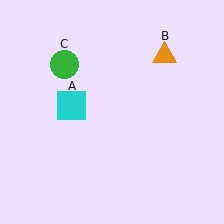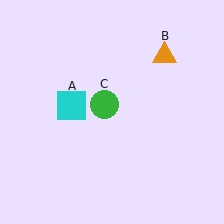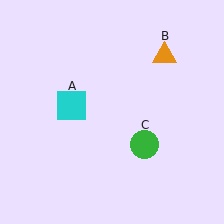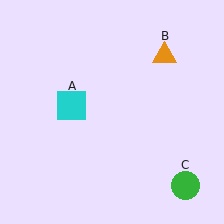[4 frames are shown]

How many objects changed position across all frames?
1 object changed position: green circle (object C).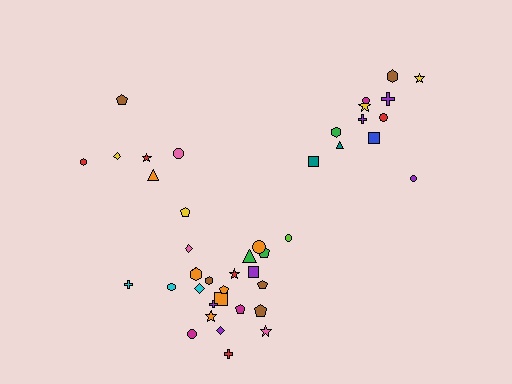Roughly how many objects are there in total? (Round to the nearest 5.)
Roughly 45 objects in total.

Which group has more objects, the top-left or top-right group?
The top-right group.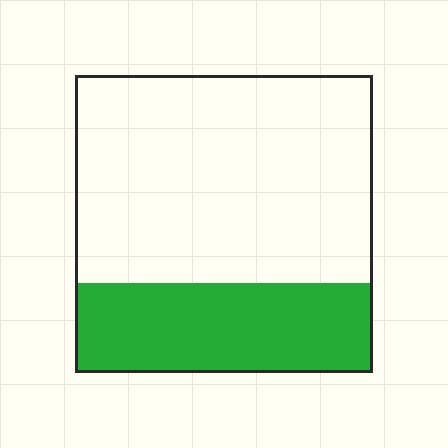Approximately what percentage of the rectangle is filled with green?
Approximately 30%.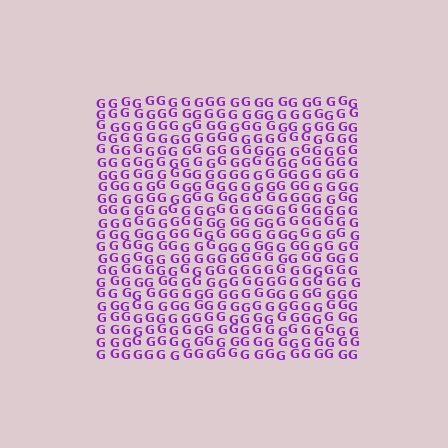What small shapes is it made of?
It is made of small letter G's.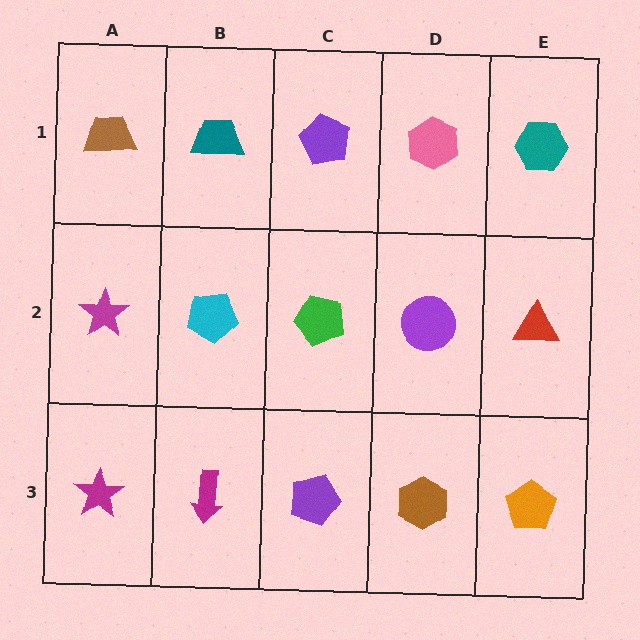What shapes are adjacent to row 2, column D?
A pink hexagon (row 1, column D), a brown hexagon (row 3, column D), a green pentagon (row 2, column C), a red triangle (row 2, column E).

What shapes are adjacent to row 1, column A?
A magenta star (row 2, column A), a teal trapezoid (row 1, column B).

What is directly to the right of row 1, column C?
A pink hexagon.